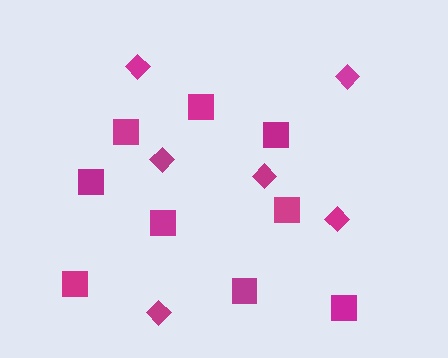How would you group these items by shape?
There are 2 groups: one group of diamonds (6) and one group of squares (9).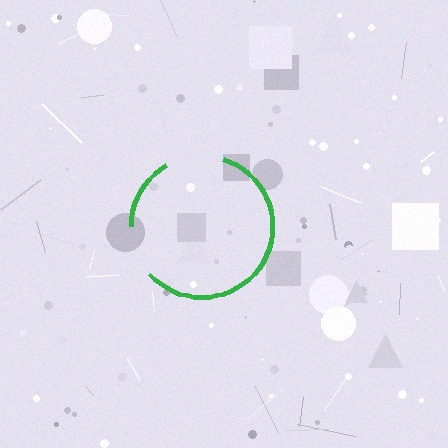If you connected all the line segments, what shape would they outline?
They would outline a circle.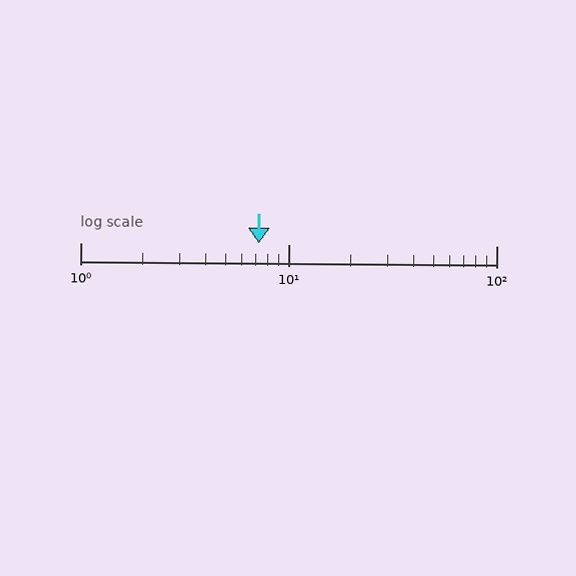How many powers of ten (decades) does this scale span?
The scale spans 2 decades, from 1 to 100.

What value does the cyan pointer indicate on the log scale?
The pointer indicates approximately 7.2.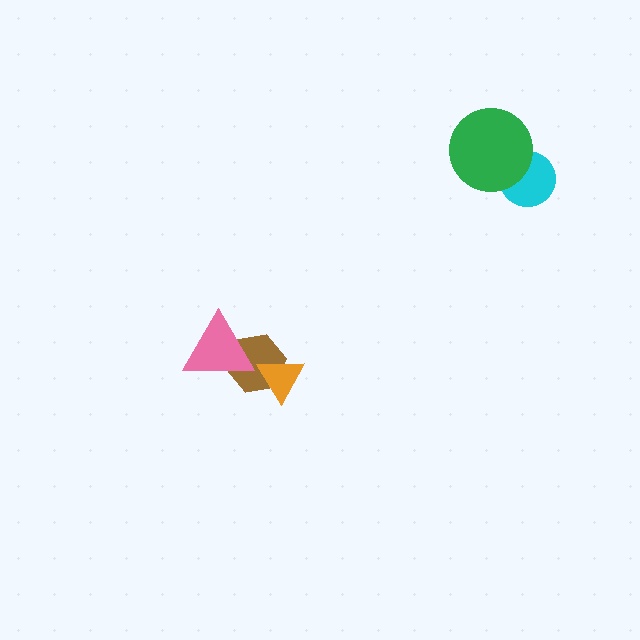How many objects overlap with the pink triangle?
1 object overlaps with the pink triangle.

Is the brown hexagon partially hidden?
Yes, it is partially covered by another shape.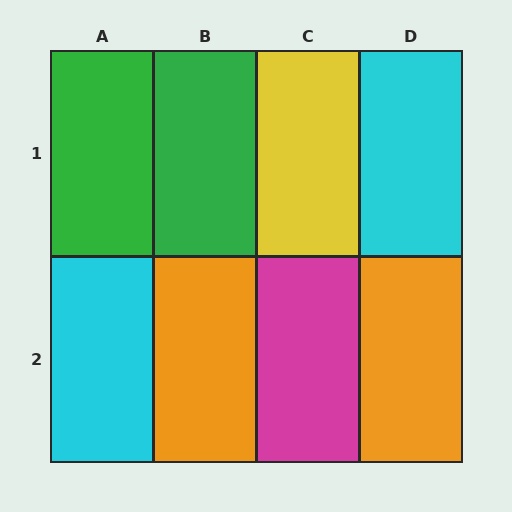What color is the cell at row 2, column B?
Orange.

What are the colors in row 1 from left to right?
Green, green, yellow, cyan.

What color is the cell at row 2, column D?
Orange.